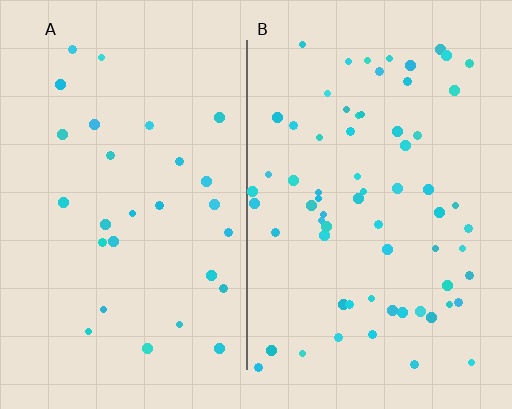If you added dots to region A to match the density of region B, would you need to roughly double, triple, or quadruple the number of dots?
Approximately double.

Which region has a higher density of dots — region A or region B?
B (the right).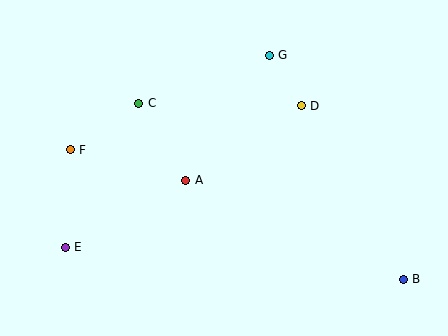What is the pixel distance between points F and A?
The distance between F and A is 119 pixels.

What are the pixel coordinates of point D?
Point D is at (301, 106).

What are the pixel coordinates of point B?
Point B is at (403, 279).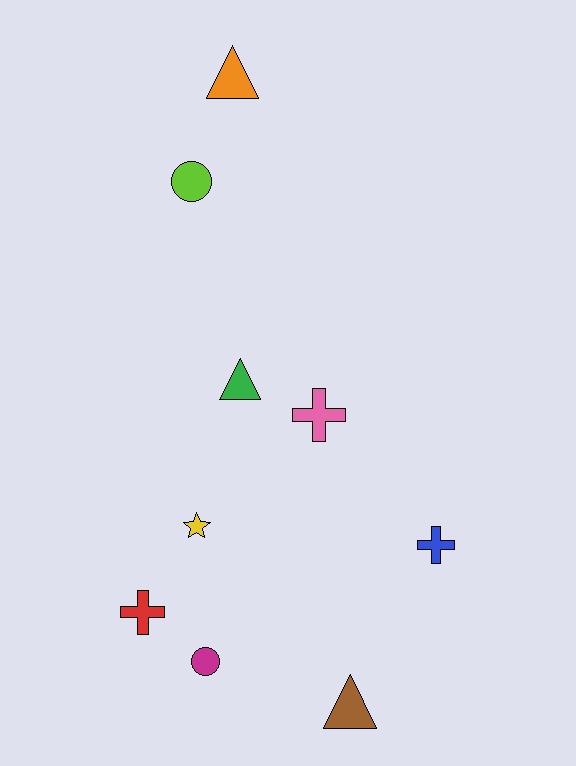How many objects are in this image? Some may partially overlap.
There are 9 objects.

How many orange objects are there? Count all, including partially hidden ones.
There is 1 orange object.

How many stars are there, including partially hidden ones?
There is 1 star.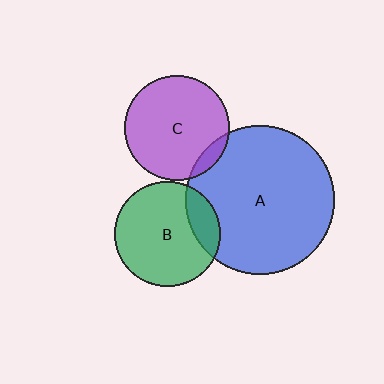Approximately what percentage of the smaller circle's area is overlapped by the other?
Approximately 15%.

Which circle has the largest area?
Circle A (blue).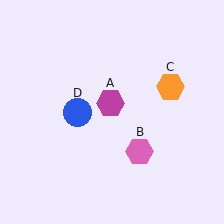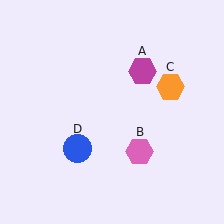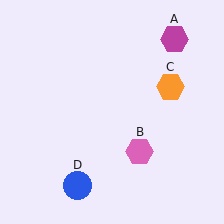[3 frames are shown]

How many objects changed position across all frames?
2 objects changed position: magenta hexagon (object A), blue circle (object D).